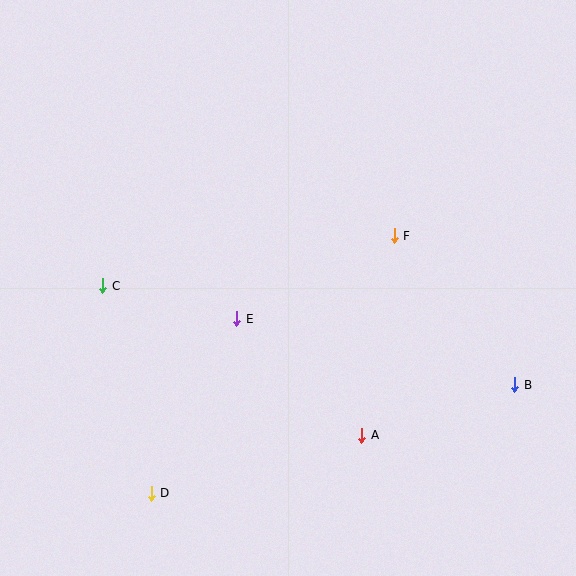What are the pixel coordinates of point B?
Point B is at (515, 385).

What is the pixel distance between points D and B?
The distance between D and B is 379 pixels.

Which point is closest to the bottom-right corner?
Point B is closest to the bottom-right corner.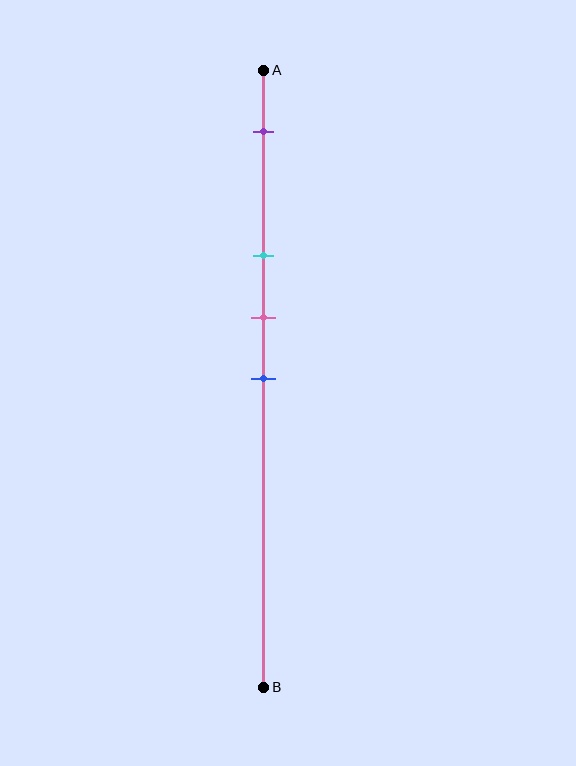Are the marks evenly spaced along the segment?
No, the marks are not evenly spaced.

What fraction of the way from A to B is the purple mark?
The purple mark is approximately 10% (0.1) of the way from A to B.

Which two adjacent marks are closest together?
The pink and blue marks are the closest adjacent pair.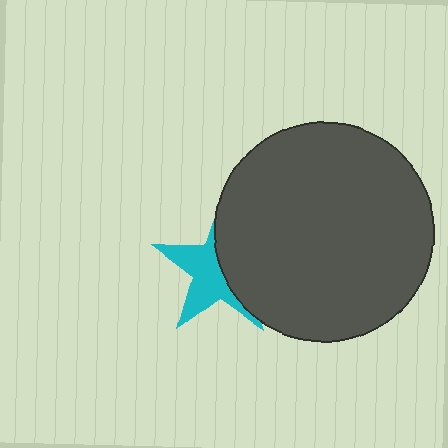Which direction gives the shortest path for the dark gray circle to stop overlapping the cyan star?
Moving right gives the shortest separation.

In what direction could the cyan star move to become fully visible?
The cyan star could move left. That would shift it out from behind the dark gray circle entirely.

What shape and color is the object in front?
The object in front is a dark gray circle.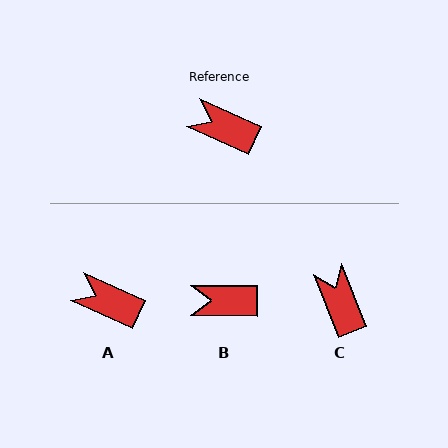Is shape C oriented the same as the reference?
No, it is off by about 44 degrees.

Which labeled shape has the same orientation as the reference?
A.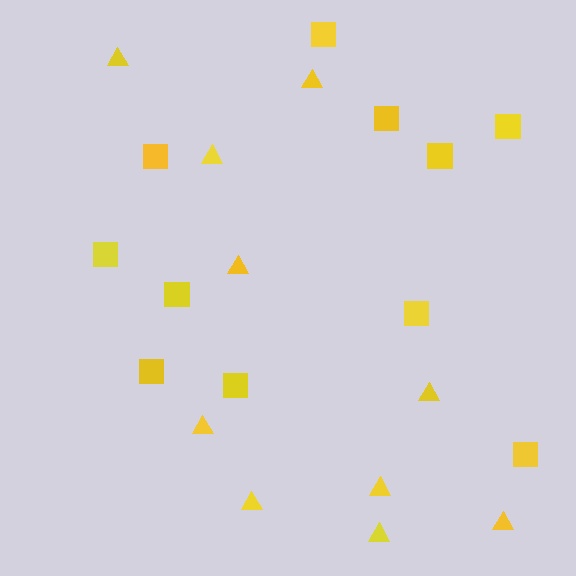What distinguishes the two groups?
There are 2 groups: one group of squares (11) and one group of triangles (10).